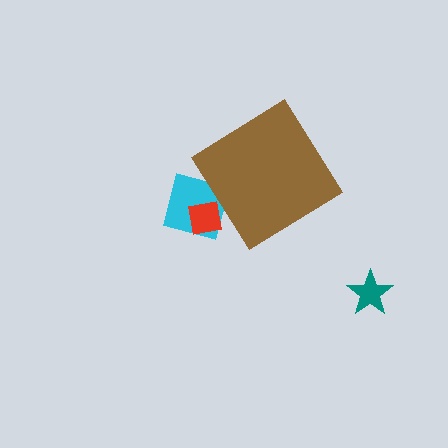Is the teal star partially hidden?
No, the teal star is fully visible.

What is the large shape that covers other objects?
A brown diamond.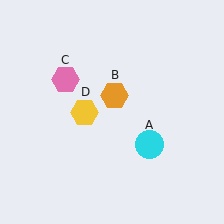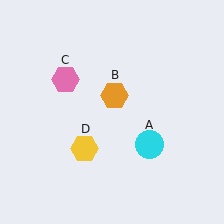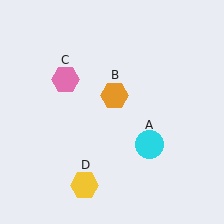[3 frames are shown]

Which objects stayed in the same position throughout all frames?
Cyan circle (object A) and orange hexagon (object B) and pink hexagon (object C) remained stationary.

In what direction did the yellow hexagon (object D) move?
The yellow hexagon (object D) moved down.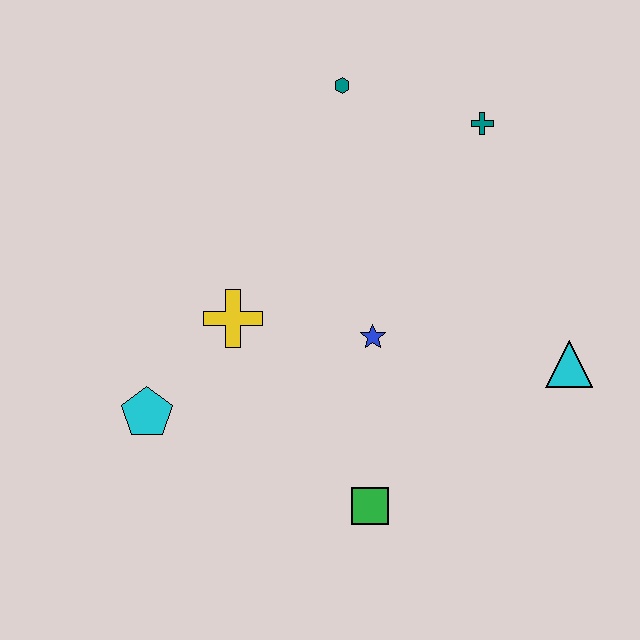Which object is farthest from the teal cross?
The cyan pentagon is farthest from the teal cross.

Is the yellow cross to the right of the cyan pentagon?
Yes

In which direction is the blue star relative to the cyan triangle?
The blue star is to the left of the cyan triangle.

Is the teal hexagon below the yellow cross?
No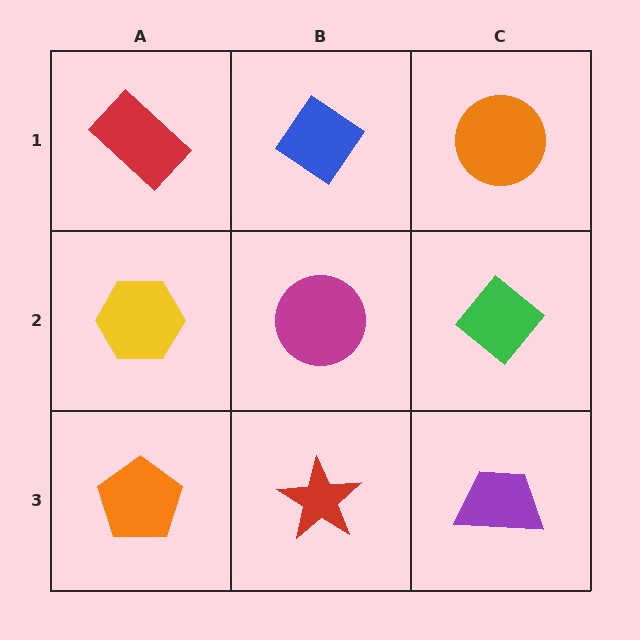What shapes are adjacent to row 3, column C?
A green diamond (row 2, column C), a red star (row 3, column B).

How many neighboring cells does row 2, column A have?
3.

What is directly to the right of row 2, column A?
A magenta circle.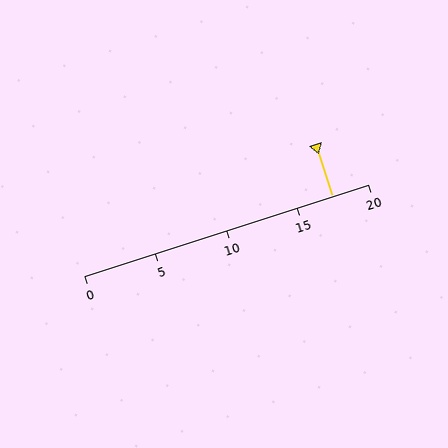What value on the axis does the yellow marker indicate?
The marker indicates approximately 17.5.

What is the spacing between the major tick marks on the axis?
The major ticks are spaced 5 apart.